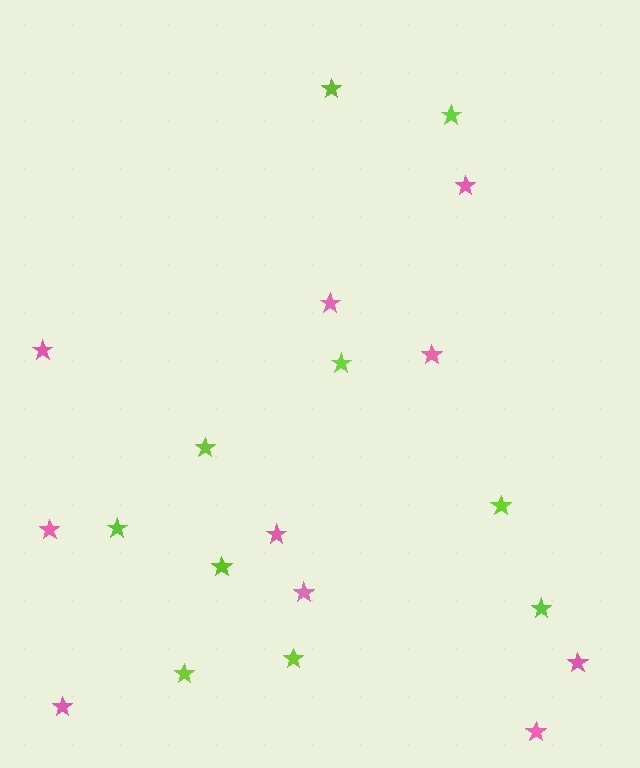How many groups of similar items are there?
There are 2 groups: one group of lime stars (10) and one group of pink stars (10).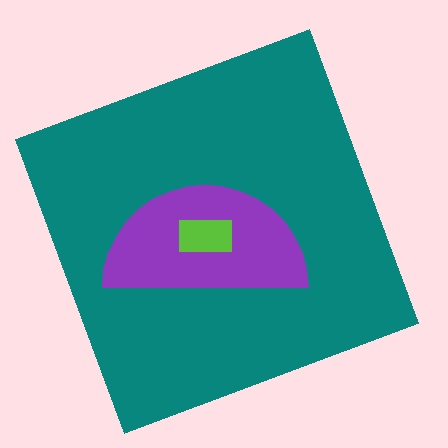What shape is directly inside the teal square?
The purple semicircle.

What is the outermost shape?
The teal square.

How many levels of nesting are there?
3.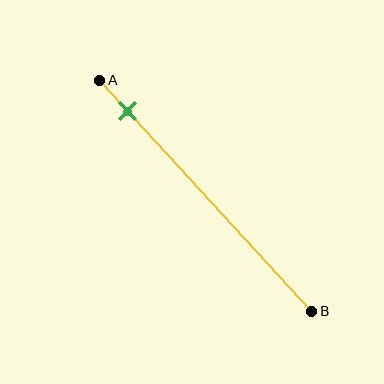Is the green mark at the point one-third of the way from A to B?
No, the mark is at about 15% from A, not at the 33% one-third point.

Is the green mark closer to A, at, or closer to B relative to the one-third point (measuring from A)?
The green mark is closer to point A than the one-third point of segment AB.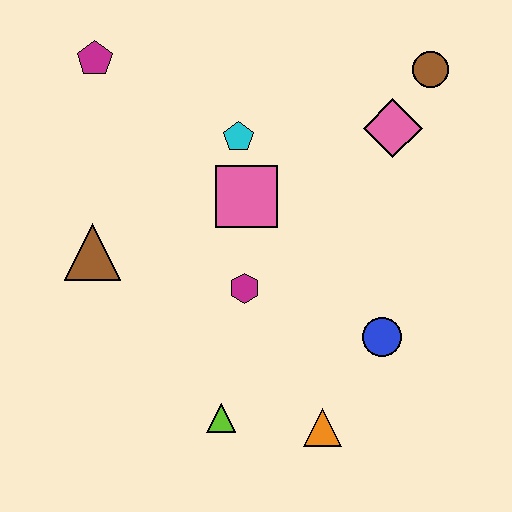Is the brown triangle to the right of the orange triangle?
No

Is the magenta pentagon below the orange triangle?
No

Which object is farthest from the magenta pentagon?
The orange triangle is farthest from the magenta pentagon.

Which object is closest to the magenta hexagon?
The pink square is closest to the magenta hexagon.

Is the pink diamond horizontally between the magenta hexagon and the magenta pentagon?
No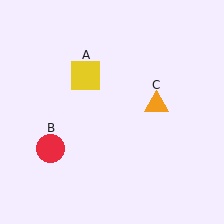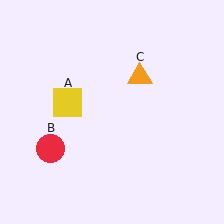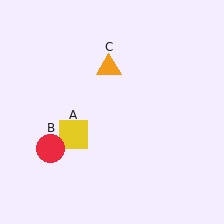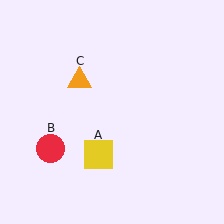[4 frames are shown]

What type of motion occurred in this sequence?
The yellow square (object A), orange triangle (object C) rotated counterclockwise around the center of the scene.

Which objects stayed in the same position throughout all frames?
Red circle (object B) remained stationary.